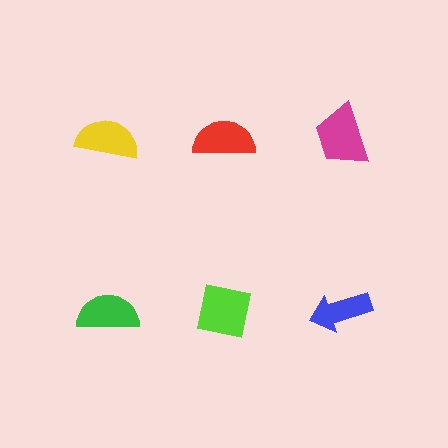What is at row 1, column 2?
A red semicircle.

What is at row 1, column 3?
A magenta trapezoid.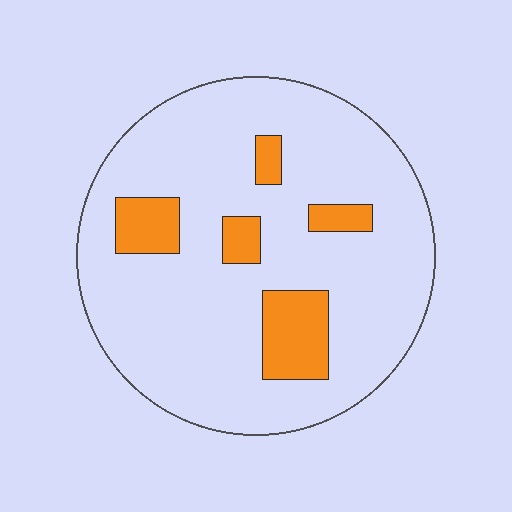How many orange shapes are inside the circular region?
5.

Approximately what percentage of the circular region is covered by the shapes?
Approximately 15%.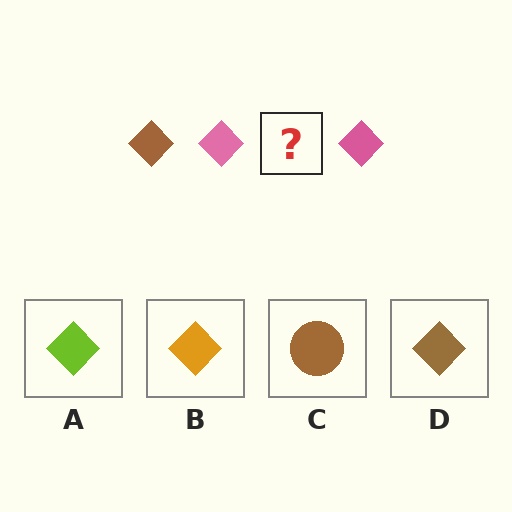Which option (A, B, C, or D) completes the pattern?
D.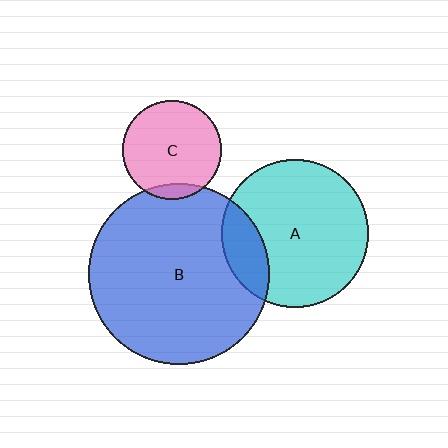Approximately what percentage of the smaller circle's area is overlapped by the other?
Approximately 20%.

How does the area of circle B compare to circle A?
Approximately 1.5 times.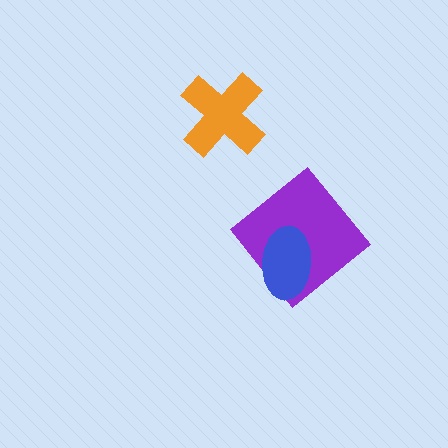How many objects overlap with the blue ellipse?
1 object overlaps with the blue ellipse.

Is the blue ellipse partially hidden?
No, no other shape covers it.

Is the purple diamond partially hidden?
Yes, it is partially covered by another shape.